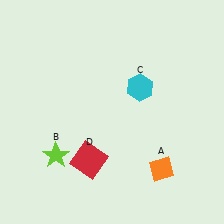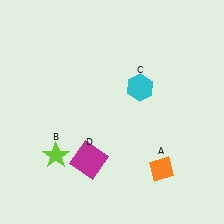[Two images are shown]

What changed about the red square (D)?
In Image 1, D is red. In Image 2, it changed to magenta.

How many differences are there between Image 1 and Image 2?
There is 1 difference between the two images.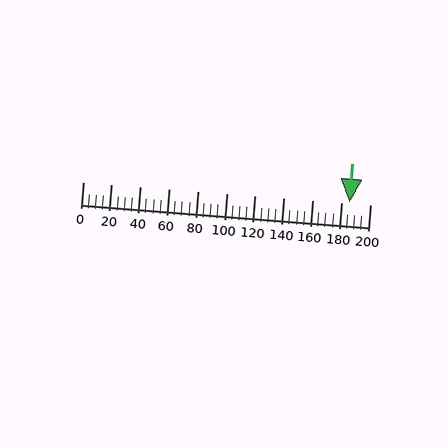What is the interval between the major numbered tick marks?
The major tick marks are spaced 20 units apart.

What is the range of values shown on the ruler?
The ruler shows values from 0 to 200.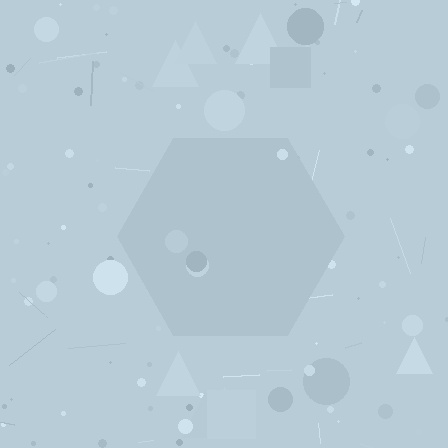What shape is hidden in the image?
A hexagon is hidden in the image.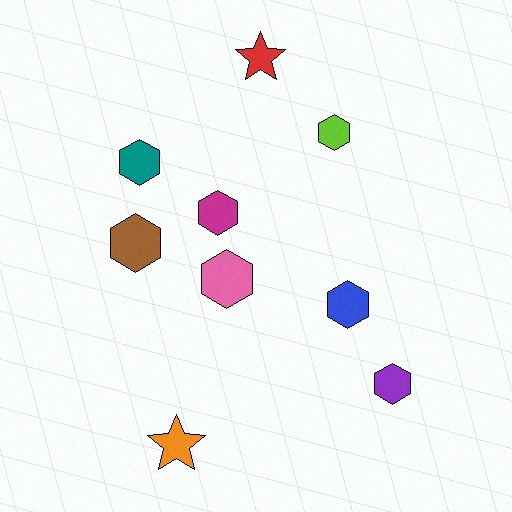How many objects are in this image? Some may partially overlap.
There are 9 objects.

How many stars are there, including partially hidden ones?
There are 2 stars.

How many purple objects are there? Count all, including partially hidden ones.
There is 1 purple object.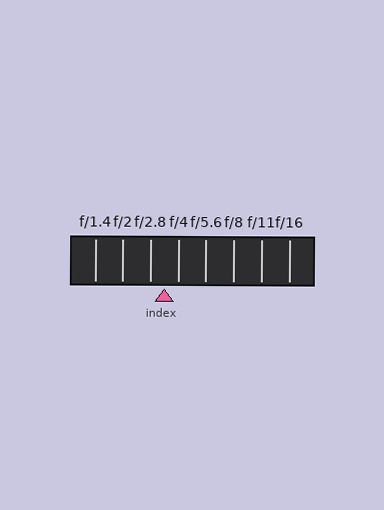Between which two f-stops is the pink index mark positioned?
The index mark is between f/2.8 and f/4.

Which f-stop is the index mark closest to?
The index mark is closest to f/4.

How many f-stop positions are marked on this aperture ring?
There are 8 f-stop positions marked.